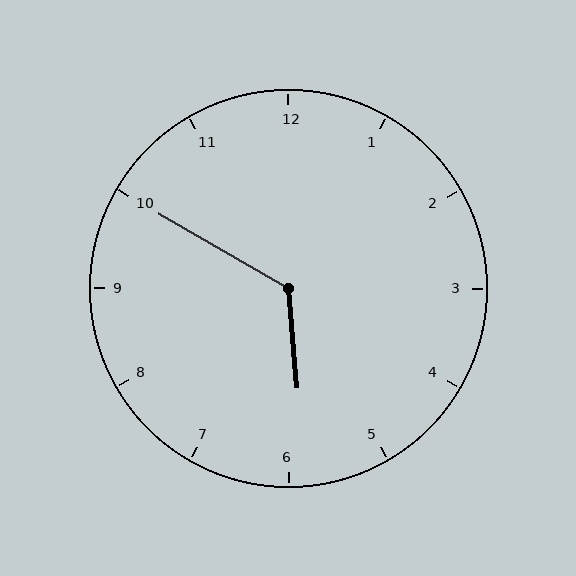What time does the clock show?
5:50.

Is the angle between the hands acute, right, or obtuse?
It is obtuse.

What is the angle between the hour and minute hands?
Approximately 125 degrees.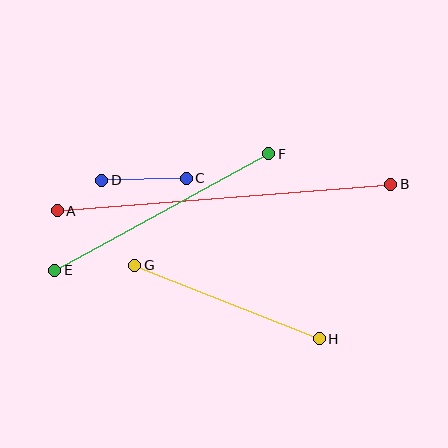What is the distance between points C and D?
The distance is approximately 84 pixels.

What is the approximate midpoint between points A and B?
The midpoint is at approximately (224, 197) pixels.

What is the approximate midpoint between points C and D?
The midpoint is at approximately (144, 179) pixels.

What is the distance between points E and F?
The distance is approximately 243 pixels.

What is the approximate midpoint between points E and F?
The midpoint is at approximately (162, 212) pixels.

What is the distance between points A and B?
The distance is approximately 334 pixels.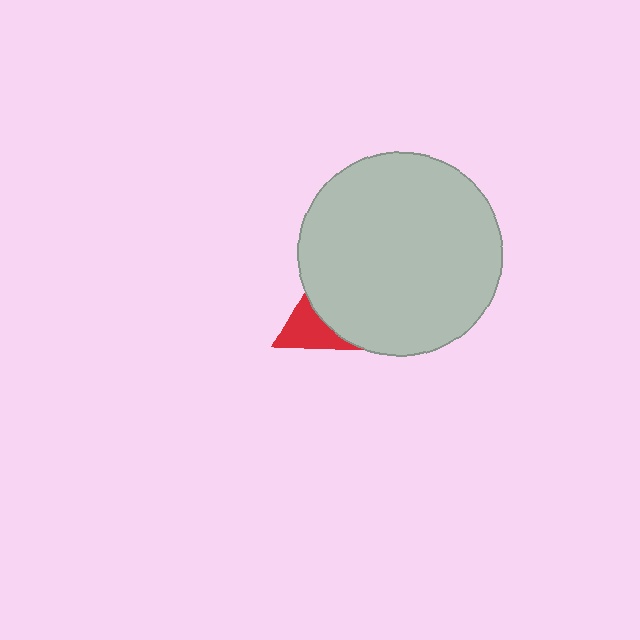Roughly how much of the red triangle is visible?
A small part of it is visible (roughly 36%).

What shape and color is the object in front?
The object in front is a light gray circle.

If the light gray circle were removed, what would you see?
You would see the complete red triangle.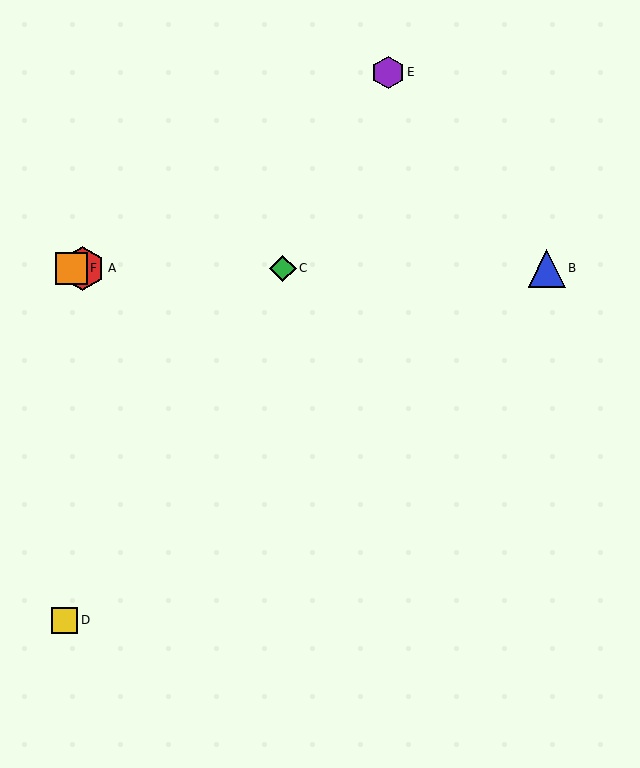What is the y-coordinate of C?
Object C is at y≈268.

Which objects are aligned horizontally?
Objects A, B, C, F are aligned horizontally.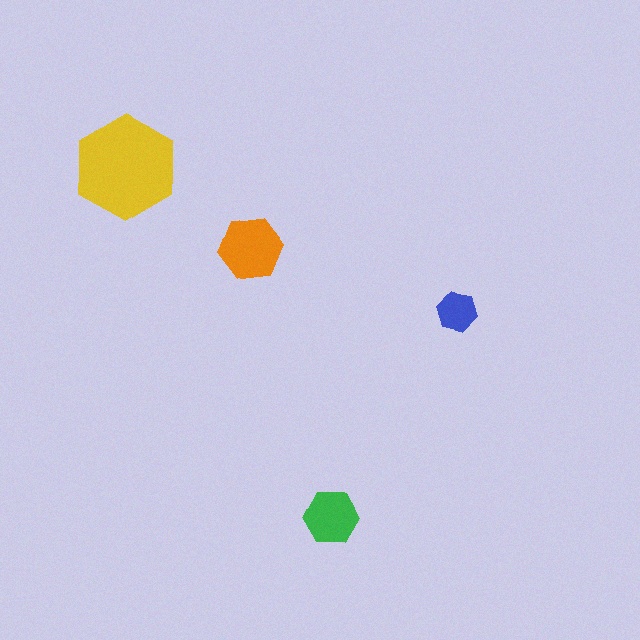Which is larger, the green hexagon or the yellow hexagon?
The yellow one.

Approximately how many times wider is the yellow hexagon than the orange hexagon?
About 1.5 times wider.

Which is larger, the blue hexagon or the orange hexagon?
The orange one.